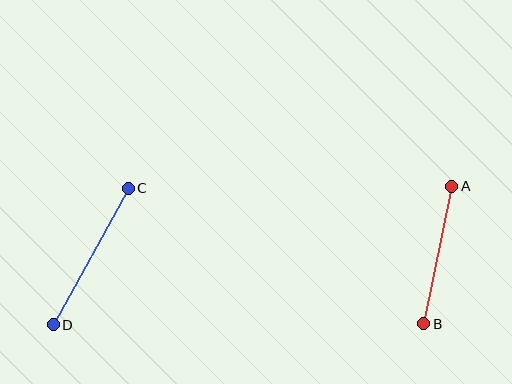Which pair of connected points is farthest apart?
Points C and D are farthest apart.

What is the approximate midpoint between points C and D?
The midpoint is at approximately (91, 256) pixels.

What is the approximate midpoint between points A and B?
The midpoint is at approximately (438, 255) pixels.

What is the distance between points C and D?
The distance is approximately 156 pixels.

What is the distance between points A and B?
The distance is approximately 140 pixels.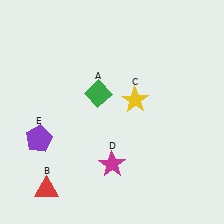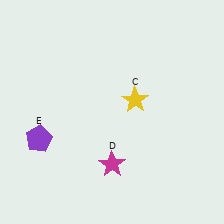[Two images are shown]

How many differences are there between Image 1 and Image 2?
There are 2 differences between the two images.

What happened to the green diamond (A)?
The green diamond (A) was removed in Image 2. It was in the top-left area of Image 1.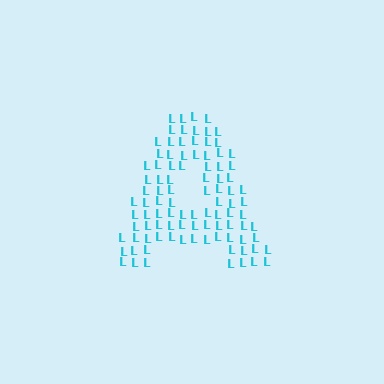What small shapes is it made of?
It is made of small letter L's.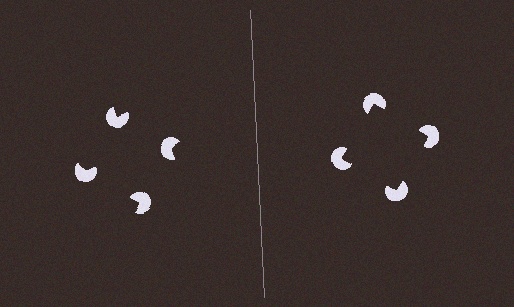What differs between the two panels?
The pac-man discs are positioned identically on both sides; only the wedge orientations differ. On the right they align to a square; on the left they are misaligned.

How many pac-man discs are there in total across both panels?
8 — 4 on each side.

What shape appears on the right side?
An illusory square.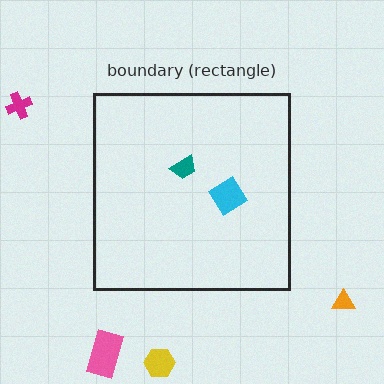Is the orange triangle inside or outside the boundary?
Outside.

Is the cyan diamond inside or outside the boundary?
Inside.